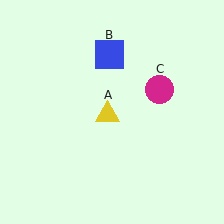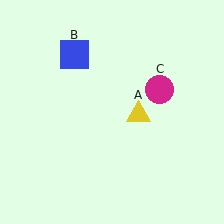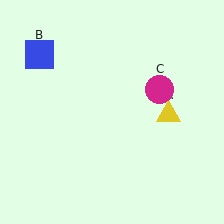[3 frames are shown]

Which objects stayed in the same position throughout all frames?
Magenta circle (object C) remained stationary.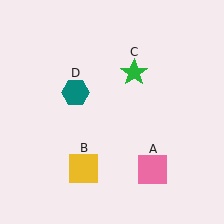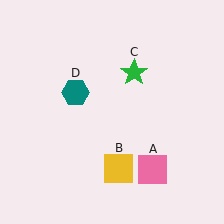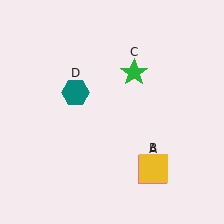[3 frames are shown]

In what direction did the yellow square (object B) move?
The yellow square (object B) moved right.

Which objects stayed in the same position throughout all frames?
Pink square (object A) and green star (object C) and teal hexagon (object D) remained stationary.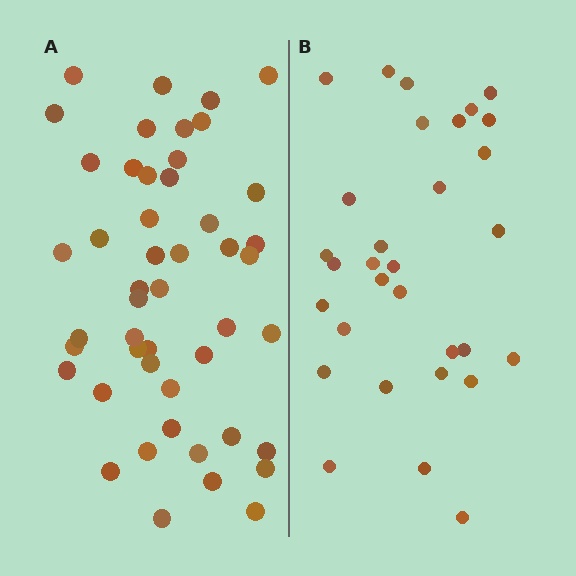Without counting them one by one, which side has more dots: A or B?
Region A (the left region) has more dots.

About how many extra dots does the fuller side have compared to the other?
Region A has approximately 15 more dots than region B.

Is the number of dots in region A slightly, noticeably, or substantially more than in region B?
Region A has substantially more. The ratio is roughly 1.5 to 1.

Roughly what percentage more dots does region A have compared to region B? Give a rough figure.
About 55% more.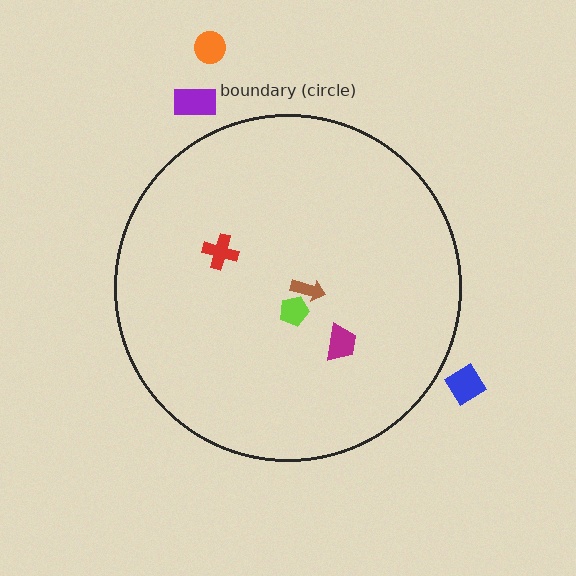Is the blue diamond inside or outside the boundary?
Outside.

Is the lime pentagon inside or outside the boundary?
Inside.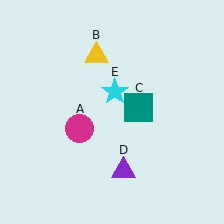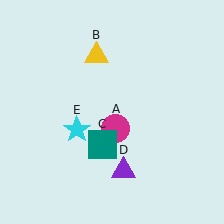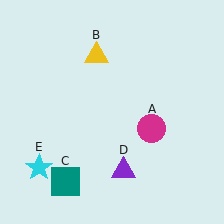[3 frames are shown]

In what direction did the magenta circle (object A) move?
The magenta circle (object A) moved right.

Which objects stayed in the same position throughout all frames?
Yellow triangle (object B) and purple triangle (object D) remained stationary.